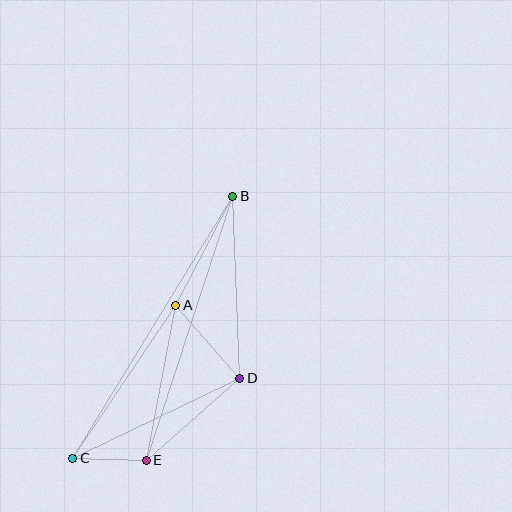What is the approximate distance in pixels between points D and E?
The distance between D and E is approximately 124 pixels.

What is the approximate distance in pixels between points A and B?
The distance between A and B is approximately 123 pixels.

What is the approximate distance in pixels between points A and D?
The distance between A and D is approximately 97 pixels.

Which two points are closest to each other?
Points C and E are closest to each other.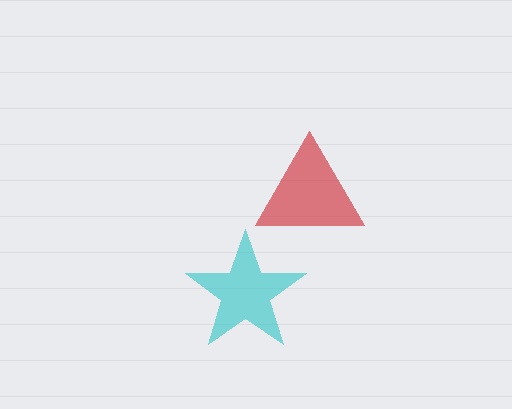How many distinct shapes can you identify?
There are 2 distinct shapes: a cyan star, a red triangle.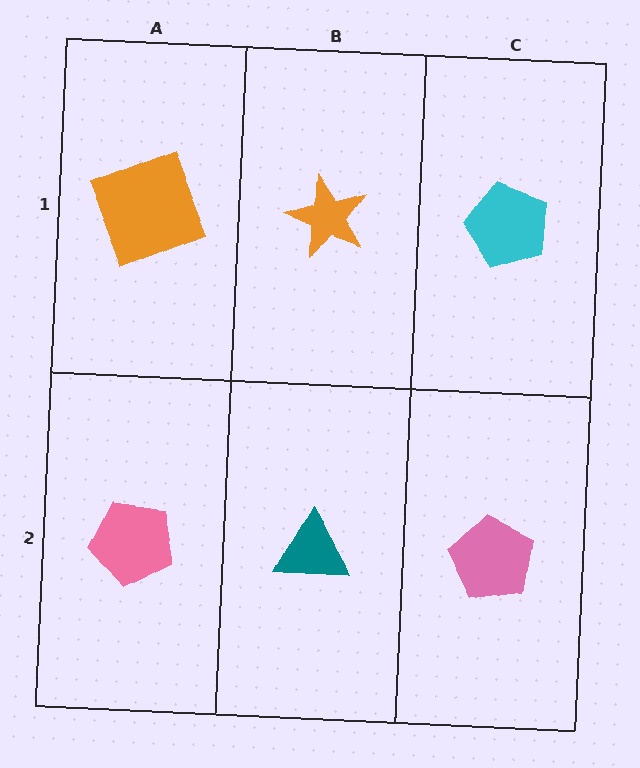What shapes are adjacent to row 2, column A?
An orange square (row 1, column A), a teal triangle (row 2, column B).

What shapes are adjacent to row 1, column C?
A pink pentagon (row 2, column C), an orange star (row 1, column B).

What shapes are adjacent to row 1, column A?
A pink pentagon (row 2, column A), an orange star (row 1, column B).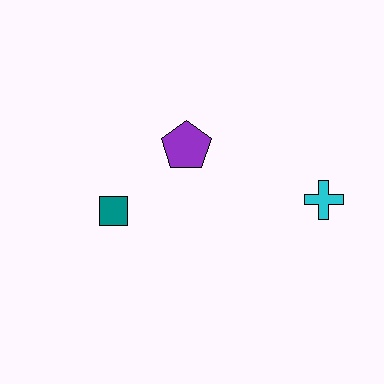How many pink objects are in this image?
There are no pink objects.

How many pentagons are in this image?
There is 1 pentagon.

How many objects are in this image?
There are 3 objects.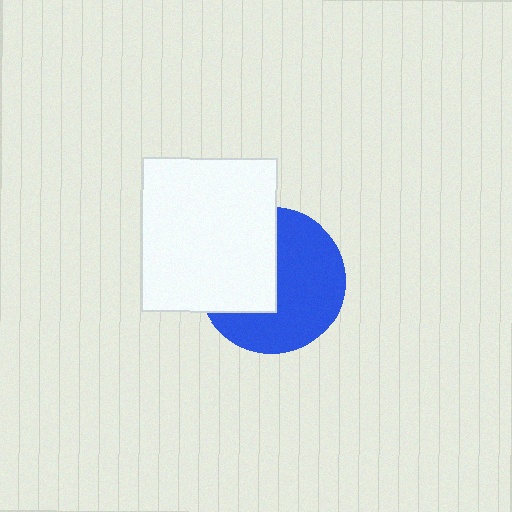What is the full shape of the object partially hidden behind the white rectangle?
The partially hidden object is a blue circle.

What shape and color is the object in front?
The object in front is a white rectangle.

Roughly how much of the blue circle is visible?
About half of it is visible (roughly 58%).